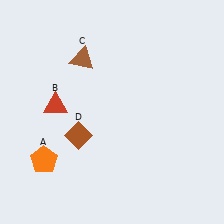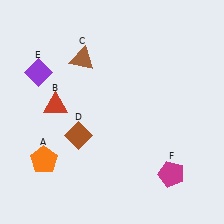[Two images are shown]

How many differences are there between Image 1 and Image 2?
There are 2 differences between the two images.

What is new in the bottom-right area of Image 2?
A magenta pentagon (F) was added in the bottom-right area of Image 2.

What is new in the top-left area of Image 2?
A purple diamond (E) was added in the top-left area of Image 2.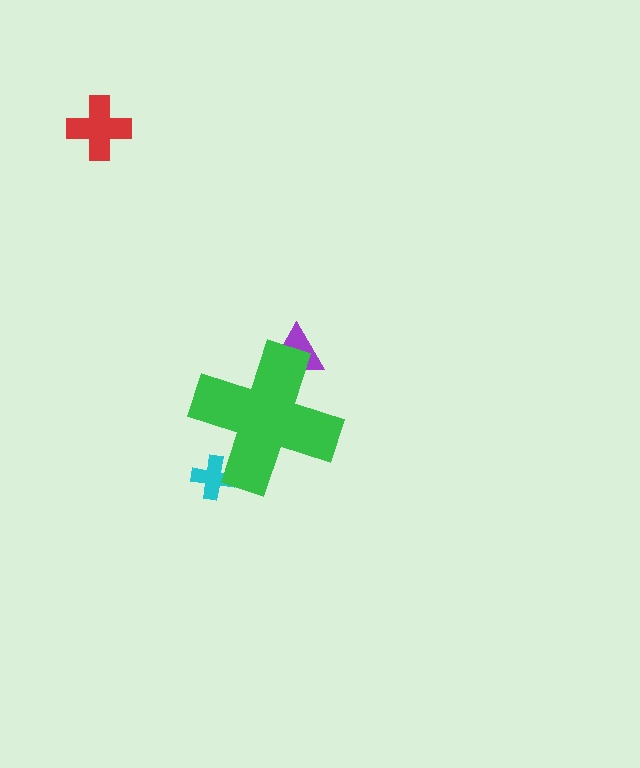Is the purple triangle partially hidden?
Yes, the purple triangle is partially hidden behind the green cross.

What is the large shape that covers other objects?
A green cross.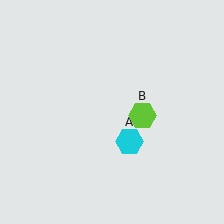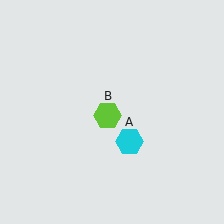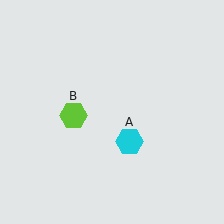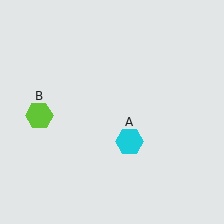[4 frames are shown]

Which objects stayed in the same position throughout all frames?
Cyan hexagon (object A) remained stationary.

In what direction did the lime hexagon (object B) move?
The lime hexagon (object B) moved left.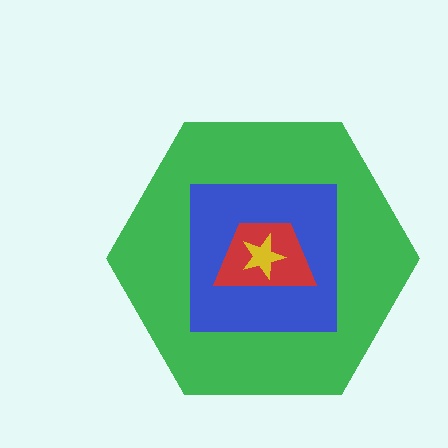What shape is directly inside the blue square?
The red trapezoid.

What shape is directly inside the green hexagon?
The blue square.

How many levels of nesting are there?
4.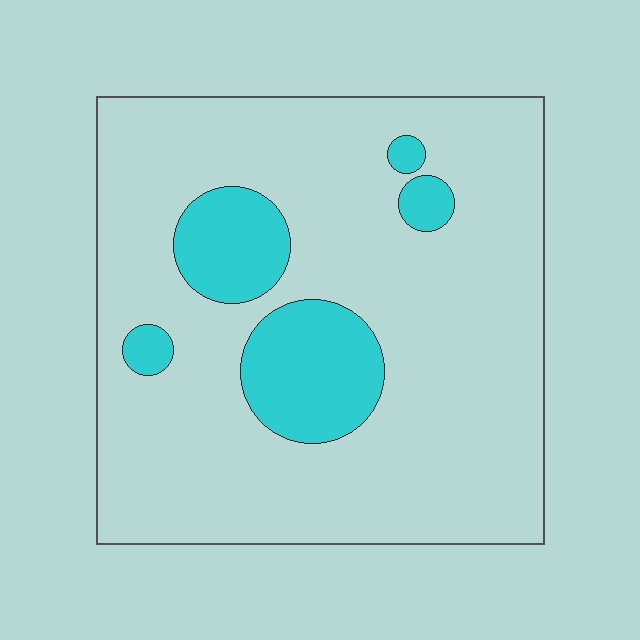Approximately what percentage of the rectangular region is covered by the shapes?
Approximately 15%.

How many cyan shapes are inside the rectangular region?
5.